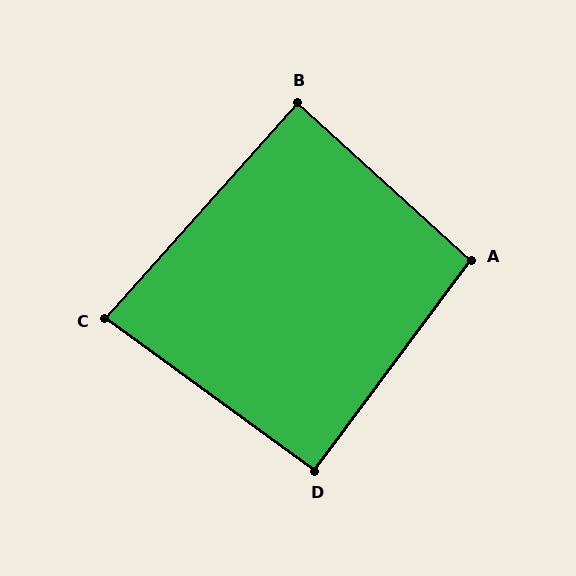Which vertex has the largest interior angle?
A, at approximately 96 degrees.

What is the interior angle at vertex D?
Approximately 90 degrees (approximately right).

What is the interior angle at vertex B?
Approximately 90 degrees (approximately right).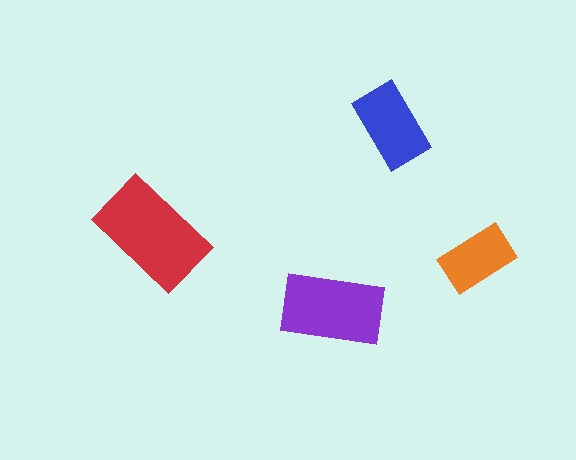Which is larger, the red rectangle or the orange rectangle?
The red one.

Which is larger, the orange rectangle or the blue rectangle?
The blue one.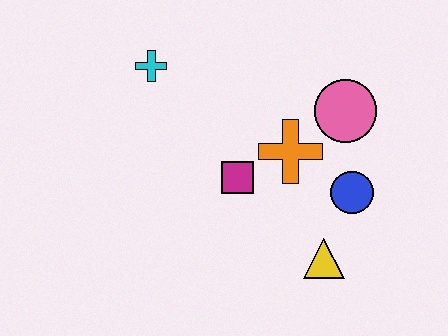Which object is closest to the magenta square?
The orange cross is closest to the magenta square.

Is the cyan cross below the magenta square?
No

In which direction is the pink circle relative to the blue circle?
The pink circle is above the blue circle.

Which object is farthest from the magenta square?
The cyan cross is farthest from the magenta square.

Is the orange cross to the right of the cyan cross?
Yes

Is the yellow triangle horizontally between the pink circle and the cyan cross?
Yes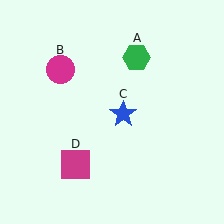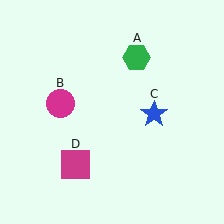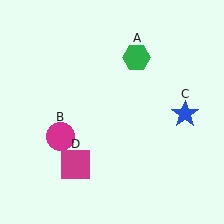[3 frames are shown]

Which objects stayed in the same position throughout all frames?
Green hexagon (object A) and magenta square (object D) remained stationary.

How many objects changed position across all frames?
2 objects changed position: magenta circle (object B), blue star (object C).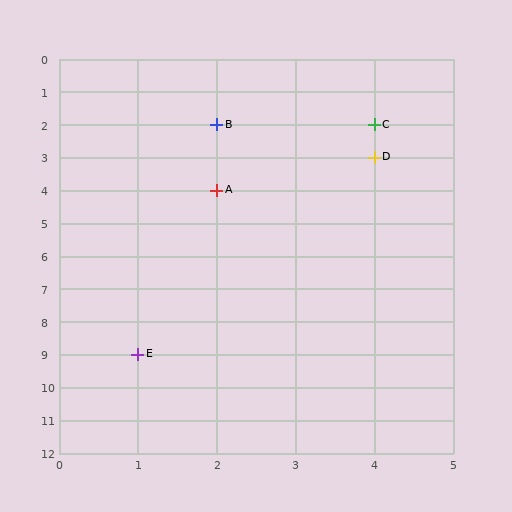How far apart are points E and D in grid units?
Points E and D are 3 columns and 6 rows apart (about 6.7 grid units diagonally).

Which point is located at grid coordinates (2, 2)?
Point B is at (2, 2).